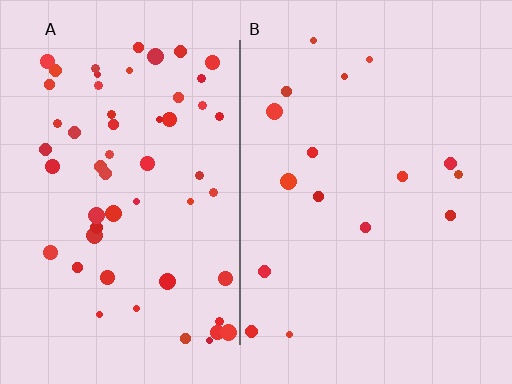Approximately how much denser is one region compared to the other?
Approximately 3.4× — region A over region B.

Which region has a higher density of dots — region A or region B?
A (the left).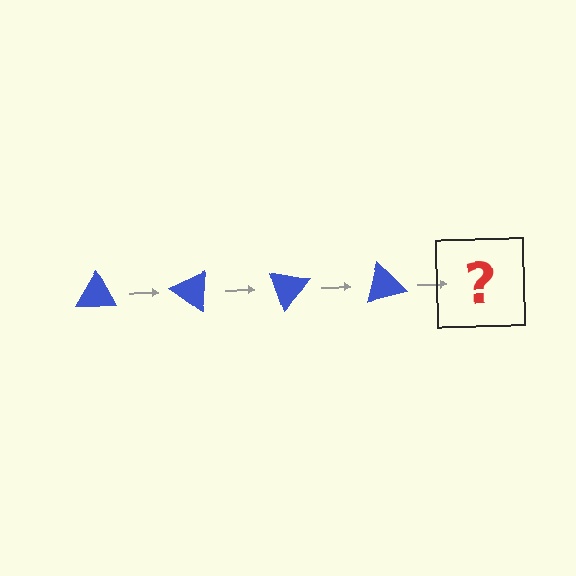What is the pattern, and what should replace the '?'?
The pattern is that the triangle rotates 35 degrees each step. The '?' should be a blue triangle rotated 140 degrees.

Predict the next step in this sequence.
The next step is a blue triangle rotated 140 degrees.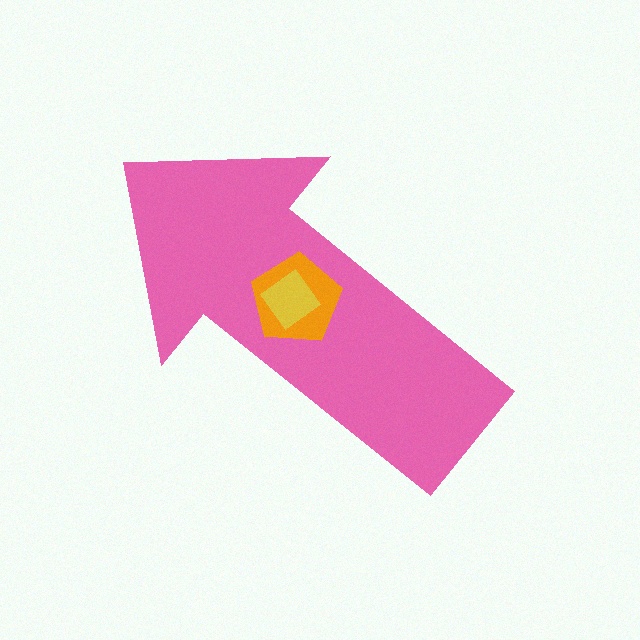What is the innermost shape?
The yellow diamond.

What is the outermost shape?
The pink arrow.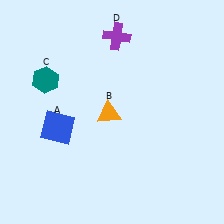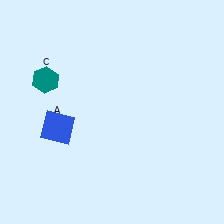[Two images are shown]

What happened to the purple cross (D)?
The purple cross (D) was removed in Image 2. It was in the top-right area of Image 1.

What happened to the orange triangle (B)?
The orange triangle (B) was removed in Image 2. It was in the bottom-left area of Image 1.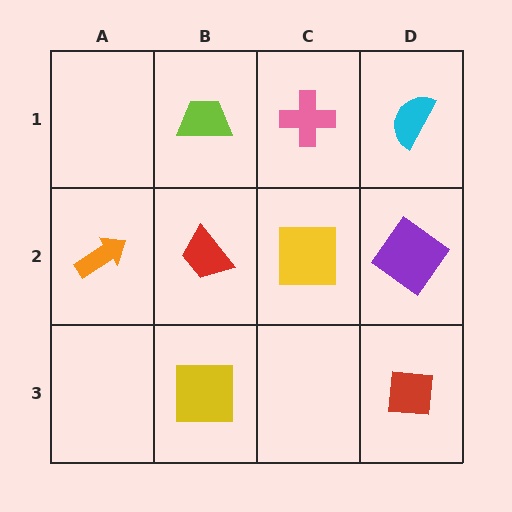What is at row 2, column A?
An orange arrow.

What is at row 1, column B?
A lime trapezoid.